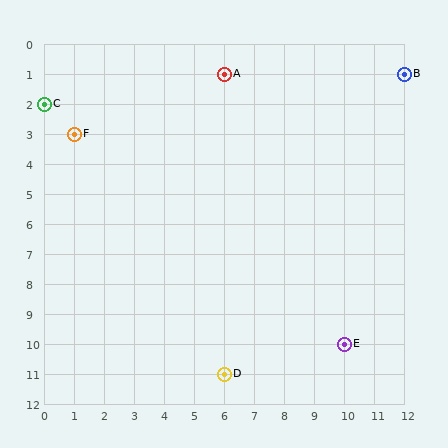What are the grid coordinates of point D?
Point D is at grid coordinates (6, 11).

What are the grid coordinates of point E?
Point E is at grid coordinates (10, 10).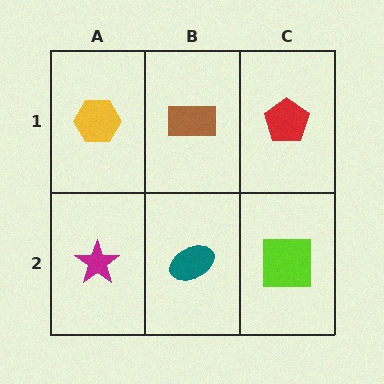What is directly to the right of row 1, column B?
A red pentagon.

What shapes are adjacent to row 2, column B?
A brown rectangle (row 1, column B), a magenta star (row 2, column A), a lime square (row 2, column C).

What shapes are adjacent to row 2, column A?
A yellow hexagon (row 1, column A), a teal ellipse (row 2, column B).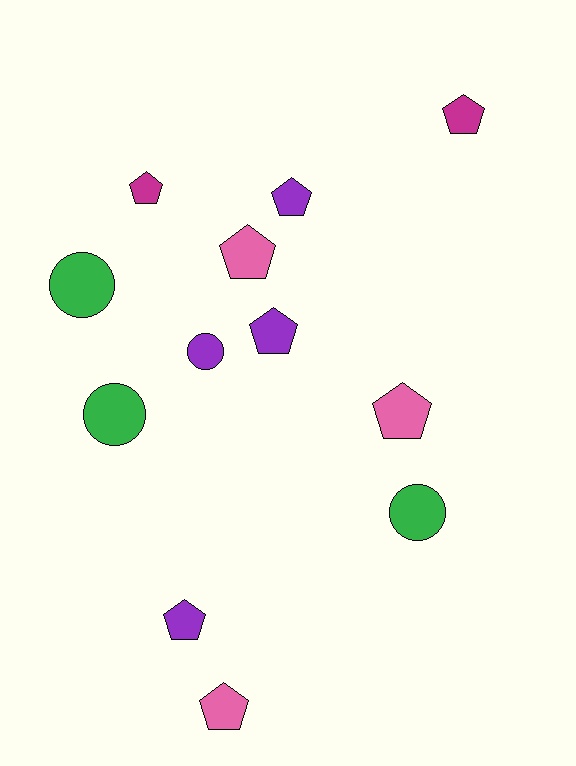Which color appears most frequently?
Purple, with 4 objects.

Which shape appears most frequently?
Pentagon, with 8 objects.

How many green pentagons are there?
There are no green pentagons.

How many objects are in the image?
There are 12 objects.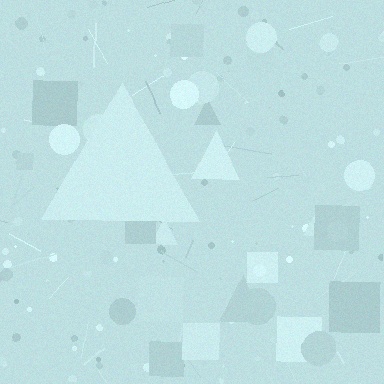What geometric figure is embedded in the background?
A triangle is embedded in the background.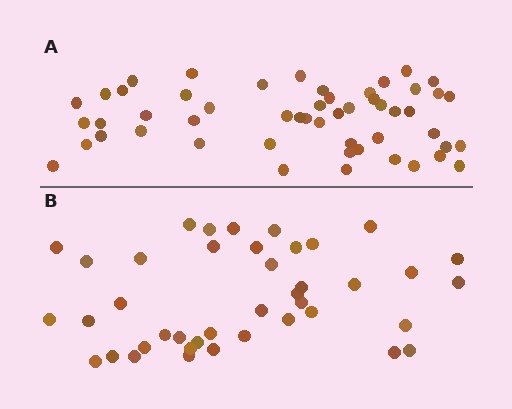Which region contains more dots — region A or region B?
Region A (the top region) has more dots.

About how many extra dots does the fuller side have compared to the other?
Region A has roughly 12 or so more dots than region B.